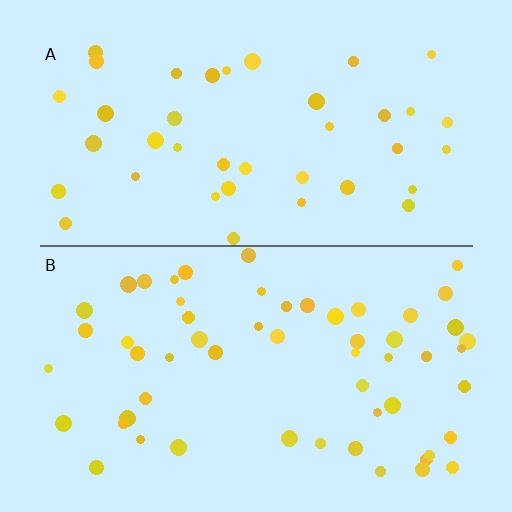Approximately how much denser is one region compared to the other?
Approximately 1.4× — region B over region A.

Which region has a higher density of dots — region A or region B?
B (the bottom).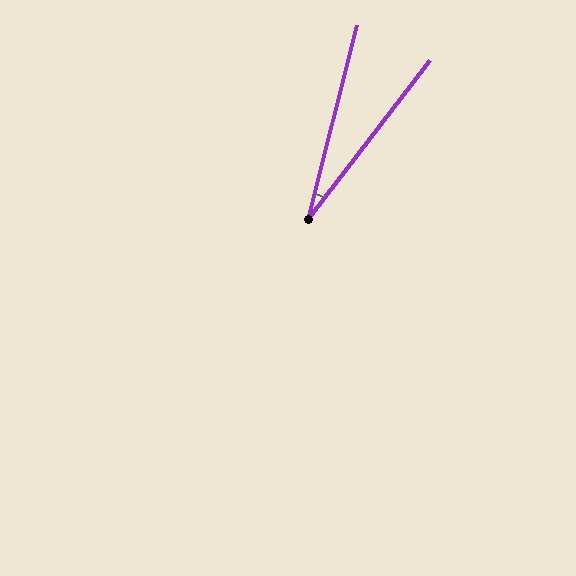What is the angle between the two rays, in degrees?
Approximately 23 degrees.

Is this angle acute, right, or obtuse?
It is acute.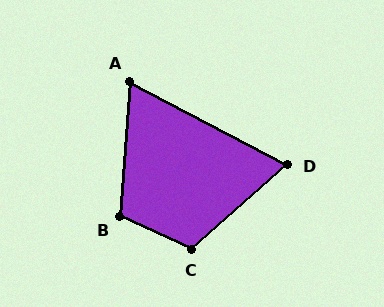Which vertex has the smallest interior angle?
A, at approximately 66 degrees.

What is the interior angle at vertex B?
Approximately 111 degrees (obtuse).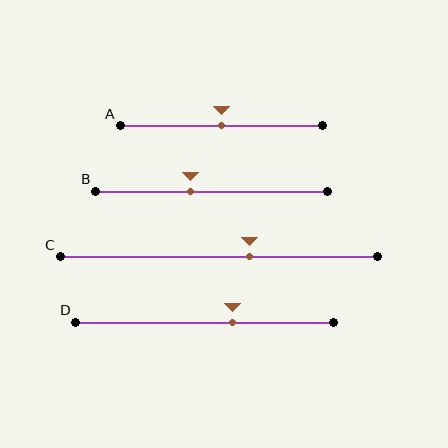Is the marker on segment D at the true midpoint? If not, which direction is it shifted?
No, the marker on segment D is shifted to the right by about 11% of the segment length.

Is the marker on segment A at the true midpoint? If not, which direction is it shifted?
Yes, the marker on segment A is at the true midpoint.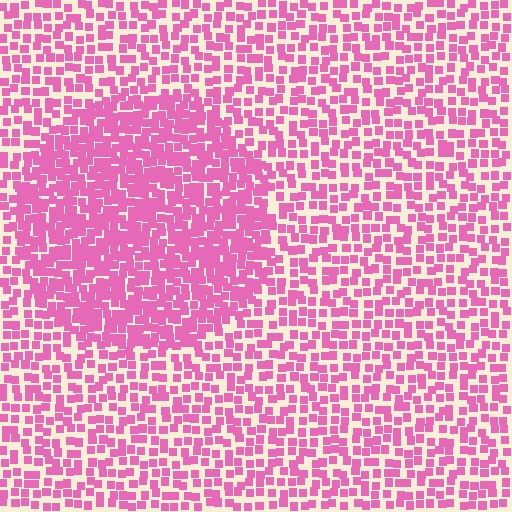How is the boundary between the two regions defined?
The boundary is defined by a change in element density (approximately 1.8x ratio). All elements are the same color, size, and shape.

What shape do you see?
I see a circle.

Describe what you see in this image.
The image contains small pink elements arranged at two different densities. A circle-shaped region is visible where the elements are more densely packed than the surrounding area.